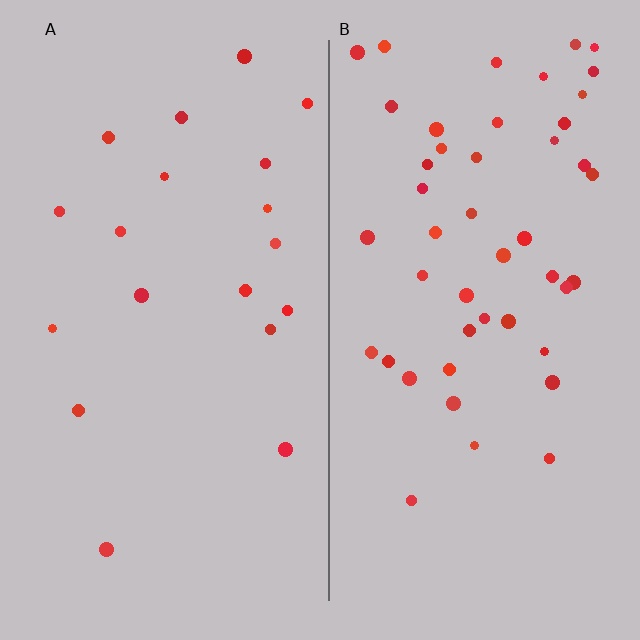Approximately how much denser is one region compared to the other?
Approximately 2.5× — region B over region A.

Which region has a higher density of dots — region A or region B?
B (the right).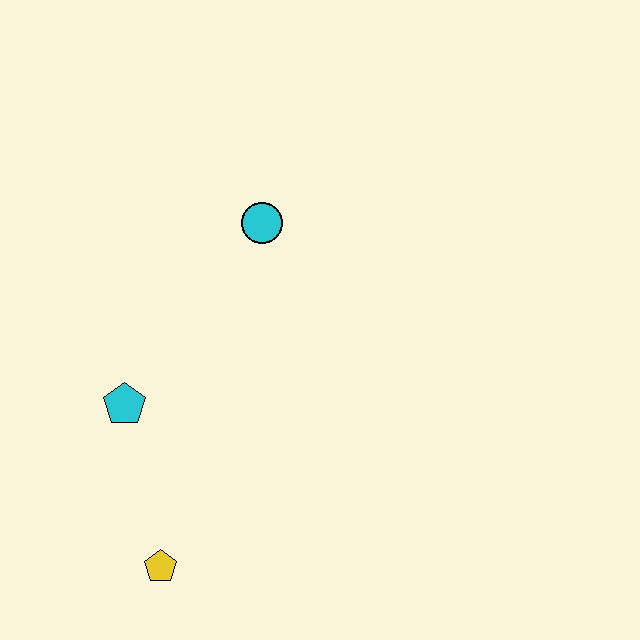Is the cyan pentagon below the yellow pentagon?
No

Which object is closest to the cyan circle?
The cyan pentagon is closest to the cyan circle.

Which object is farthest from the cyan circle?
The yellow pentagon is farthest from the cyan circle.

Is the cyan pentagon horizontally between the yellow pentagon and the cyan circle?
No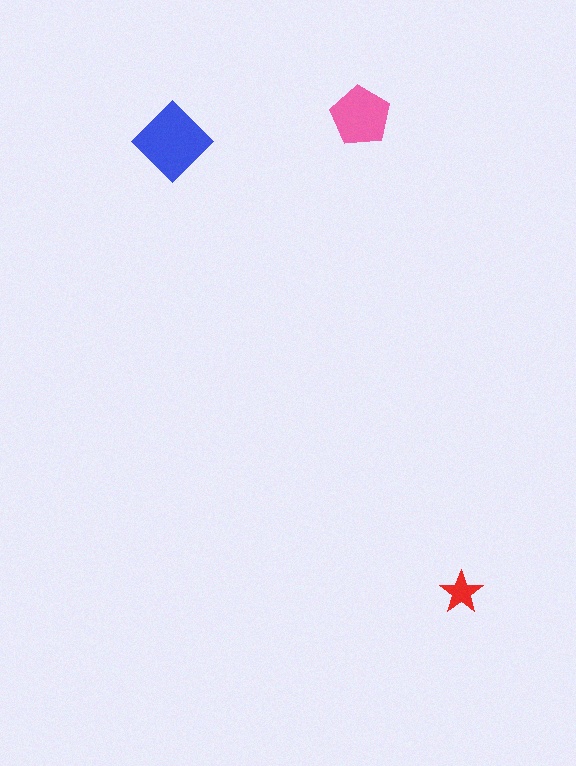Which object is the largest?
The blue diamond.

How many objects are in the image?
There are 3 objects in the image.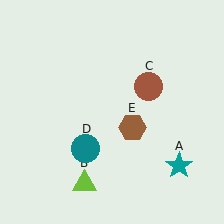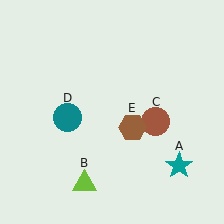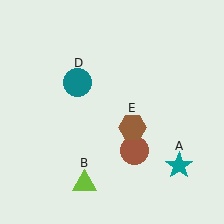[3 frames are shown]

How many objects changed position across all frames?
2 objects changed position: brown circle (object C), teal circle (object D).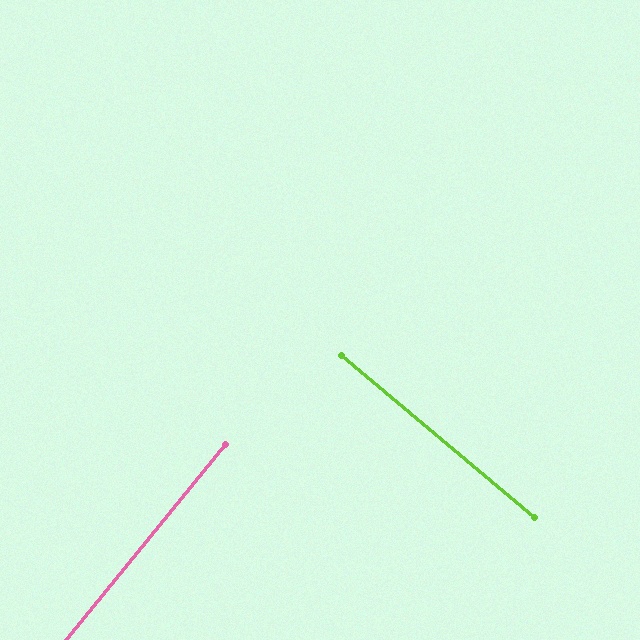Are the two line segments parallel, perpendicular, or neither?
Perpendicular — they meet at approximately 89°.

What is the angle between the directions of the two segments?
Approximately 89 degrees.